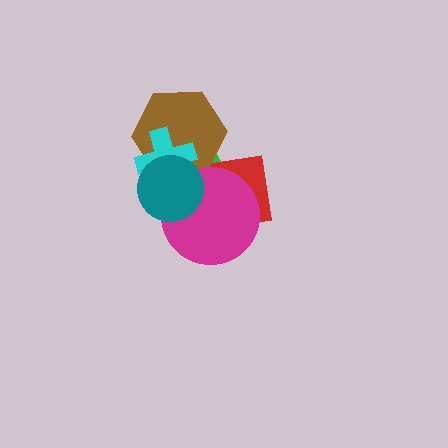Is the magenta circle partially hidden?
Yes, it is partially covered by another shape.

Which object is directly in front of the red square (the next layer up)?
The brown hexagon is directly in front of the red square.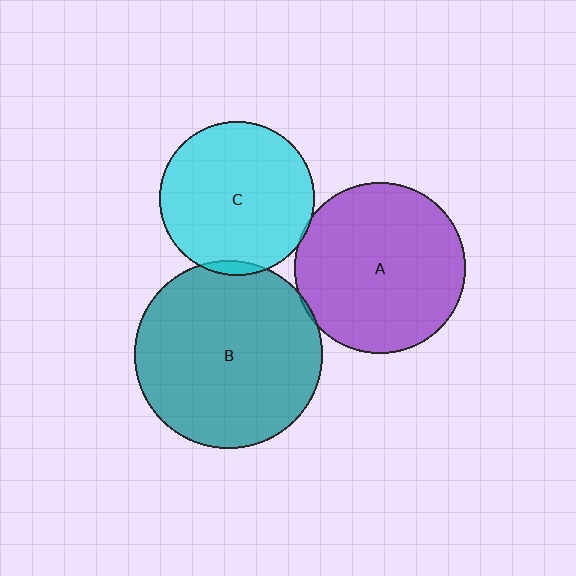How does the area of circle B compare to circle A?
Approximately 1.2 times.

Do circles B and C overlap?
Yes.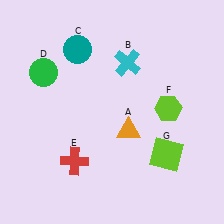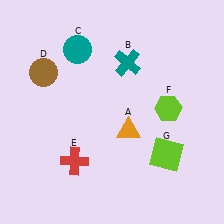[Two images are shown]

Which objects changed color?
B changed from cyan to teal. D changed from green to brown.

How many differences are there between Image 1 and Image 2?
There are 2 differences between the two images.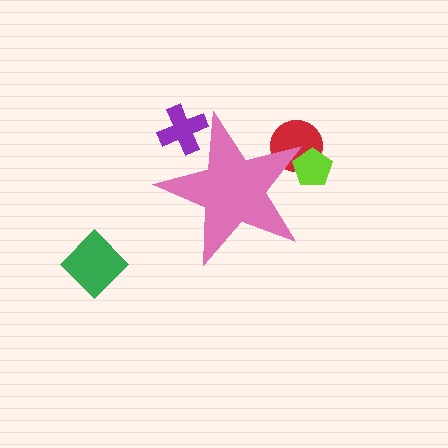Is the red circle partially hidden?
Yes, the red circle is partially hidden behind the pink star.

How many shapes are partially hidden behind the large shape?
3 shapes are partially hidden.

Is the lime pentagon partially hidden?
Yes, the lime pentagon is partially hidden behind the pink star.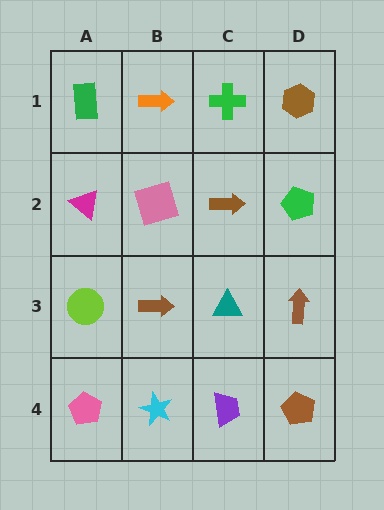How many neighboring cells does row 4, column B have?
3.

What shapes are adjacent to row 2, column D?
A brown hexagon (row 1, column D), a brown arrow (row 3, column D), a brown arrow (row 2, column C).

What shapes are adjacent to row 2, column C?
A green cross (row 1, column C), a teal triangle (row 3, column C), a pink square (row 2, column B), a green pentagon (row 2, column D).